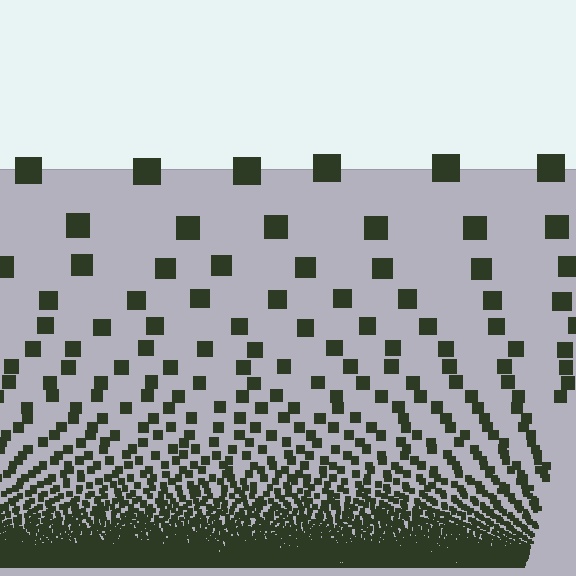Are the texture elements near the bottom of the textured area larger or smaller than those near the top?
Smaller. The gradient is inverted — elements near the bottom are smaller and denser.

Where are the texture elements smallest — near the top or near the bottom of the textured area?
Near the bottom.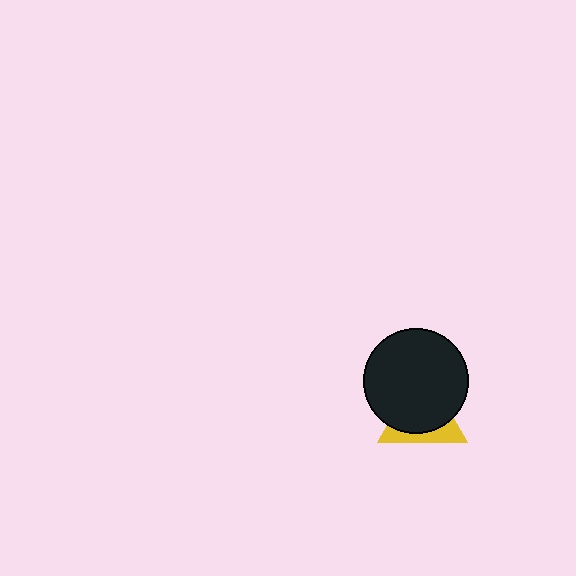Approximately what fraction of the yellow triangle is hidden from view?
Roughly 68% of the yellow triangle is hidden behind the black circle.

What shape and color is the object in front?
The object in front is a black circle.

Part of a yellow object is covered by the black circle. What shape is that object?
It is a triangle.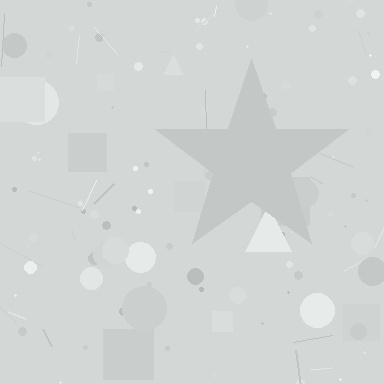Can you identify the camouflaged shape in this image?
The camouflaged shape is a star.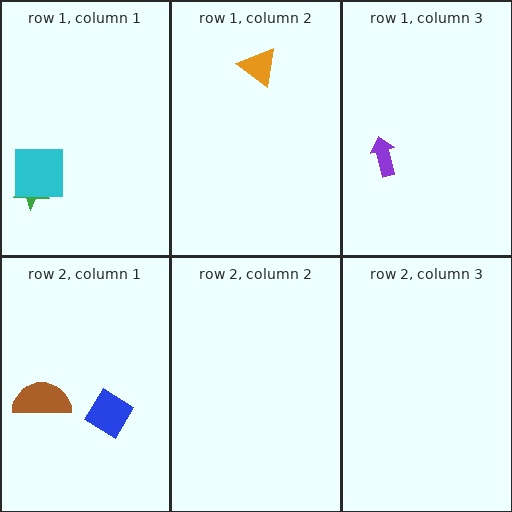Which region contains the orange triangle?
The row 1, column 2 region.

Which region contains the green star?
The row 1, column 1 region.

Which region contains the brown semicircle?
The row 2, column 1 region.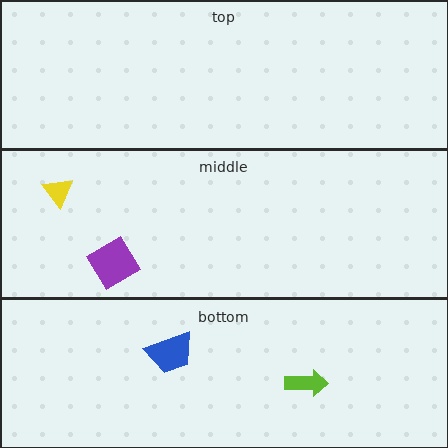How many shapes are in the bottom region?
2.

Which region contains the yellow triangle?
The middle region.